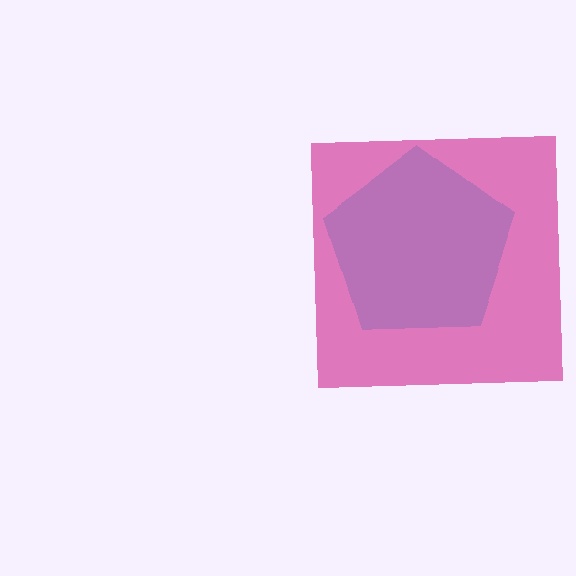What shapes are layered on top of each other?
The layered shapes are: a cyan pentagon, a magenta square.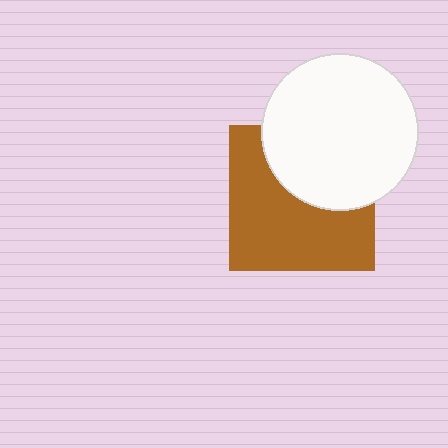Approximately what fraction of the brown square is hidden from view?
Roughly 39% of the brown square is hidden behind the white circle.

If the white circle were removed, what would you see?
You would see the complete brown square.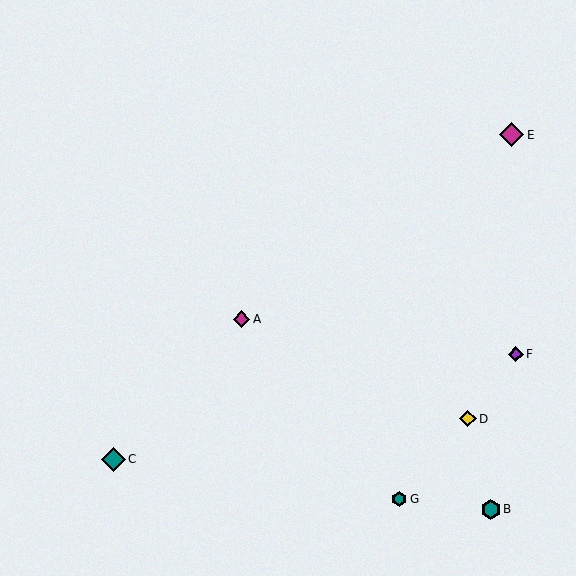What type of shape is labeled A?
Shape A is a magenta diamond.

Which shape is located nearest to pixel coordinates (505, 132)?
The magenta diamond (labeled E) at (511, 135) is nearest to that location.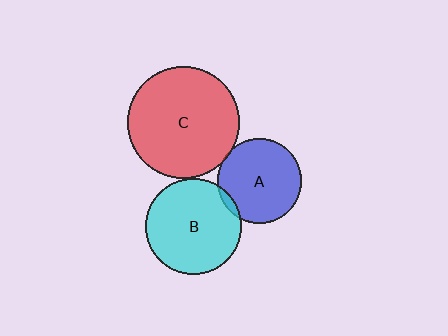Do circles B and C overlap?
Yes.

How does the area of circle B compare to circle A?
Approximately 1.3 times.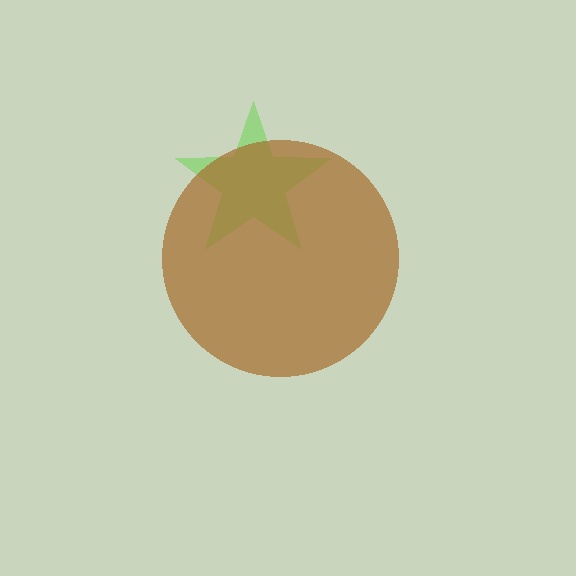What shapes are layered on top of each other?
The layered shapes are: a lime star, a brown circle.